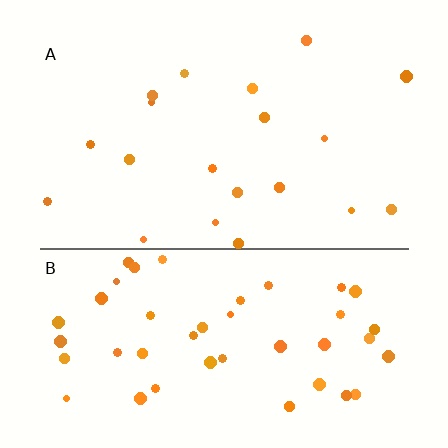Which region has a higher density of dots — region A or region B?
B (the bottom).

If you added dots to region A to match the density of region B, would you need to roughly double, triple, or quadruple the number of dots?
Approximately double.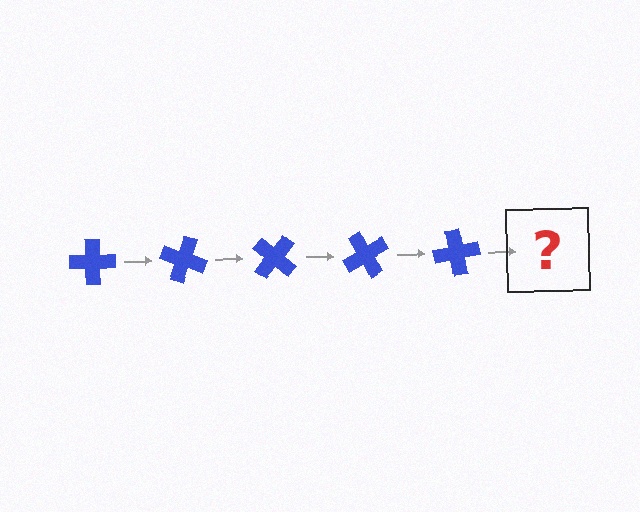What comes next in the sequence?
The next element should be a blue cross rotated 100 degrees.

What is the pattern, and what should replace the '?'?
The pattern is that the cross rotates 20 degrees each step. The '?' should be a blue cross rotated 100 degrees.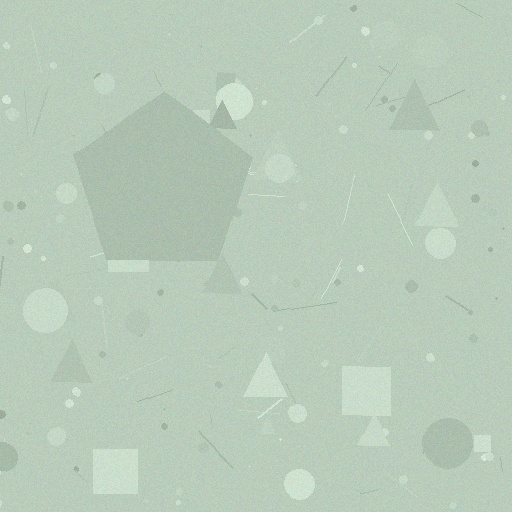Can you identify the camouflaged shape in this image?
The camouflaged shape is a pentagon.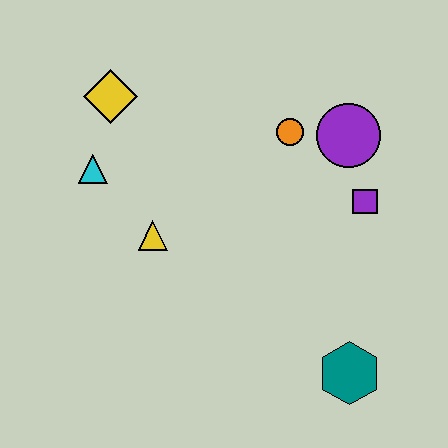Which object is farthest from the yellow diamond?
The teal hexagon is farthest from the yellow diamond.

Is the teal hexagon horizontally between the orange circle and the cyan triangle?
No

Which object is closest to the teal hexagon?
The purple square is closest to the teal hexagon.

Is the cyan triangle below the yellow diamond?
Yes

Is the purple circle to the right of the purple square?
No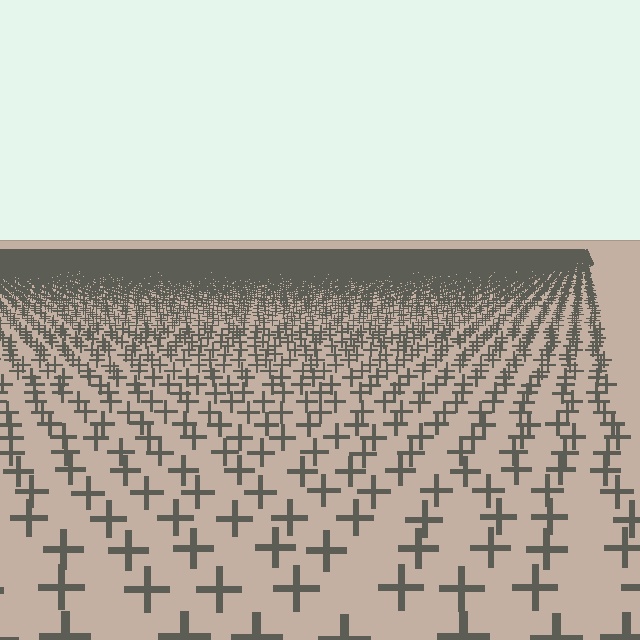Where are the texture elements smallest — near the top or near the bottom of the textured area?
Near the top.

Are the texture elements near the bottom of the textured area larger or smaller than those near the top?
Larger. Near the bottom, elements are closer to the viewer and appear at a bigger on-screen size.